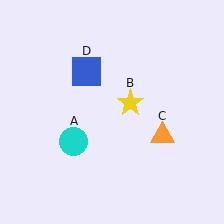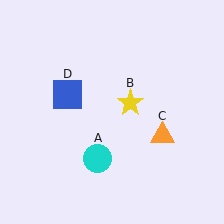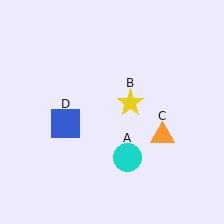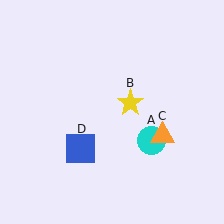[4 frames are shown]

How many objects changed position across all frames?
2 objects changed position: cyan circle (object A), blue square (object D).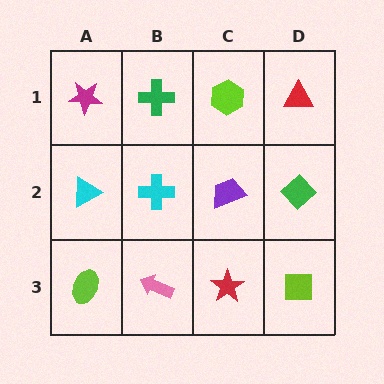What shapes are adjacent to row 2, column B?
A green cross (row 1, column B), a pink arrow (row 3, column B), a cyan triangle (row 2, column A), a purple trapezoid (row 2, column C).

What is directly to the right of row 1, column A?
A green cross.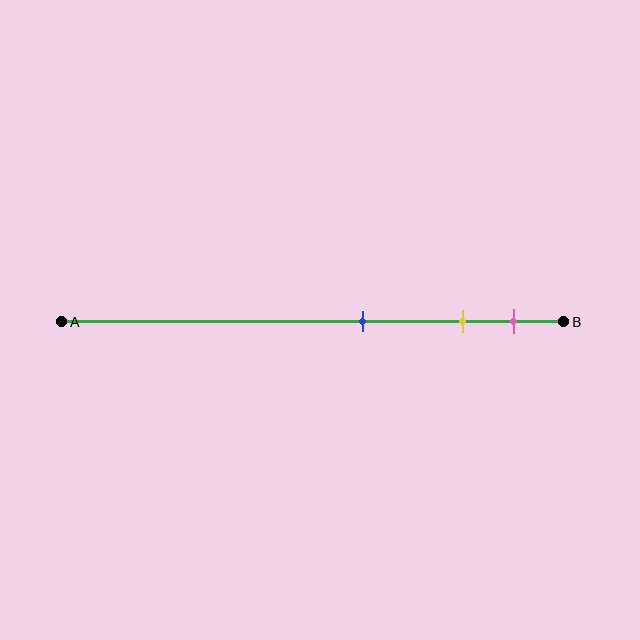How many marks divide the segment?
There are 3 marks dividing the segment.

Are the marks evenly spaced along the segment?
No, the marks are not evenly spaced.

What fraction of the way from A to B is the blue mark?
The blue mark is approximately 60% (0.6) of the way from A to B.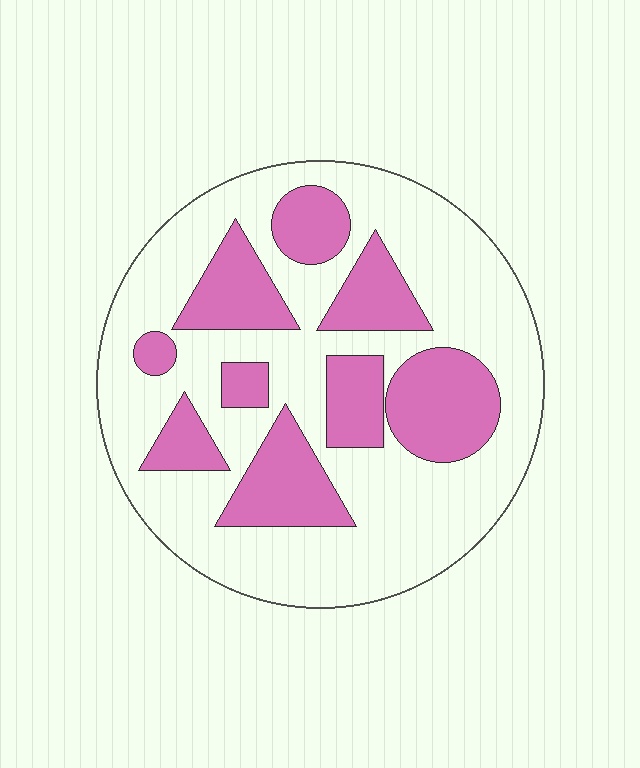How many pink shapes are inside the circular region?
9.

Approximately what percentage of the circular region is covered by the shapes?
Approximately 30%.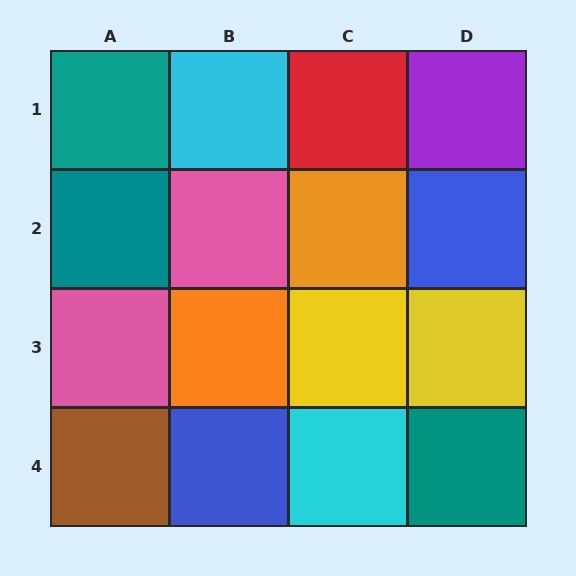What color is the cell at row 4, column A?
Brown.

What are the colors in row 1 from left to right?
Teal, cyan, red, purple.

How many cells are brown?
1 cell is brown.